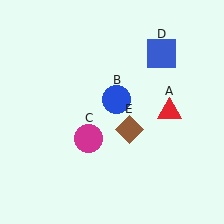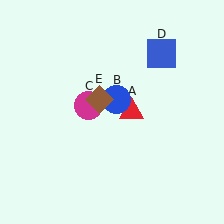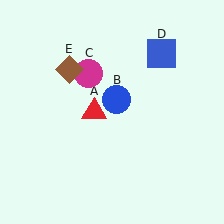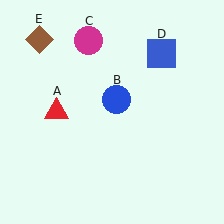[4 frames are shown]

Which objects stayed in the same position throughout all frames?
Blue circle (object B) and blue square (object D) remained stationary.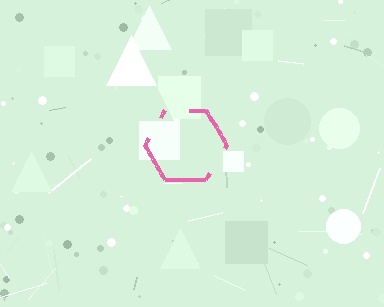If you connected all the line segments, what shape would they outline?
They would outline a hexagon.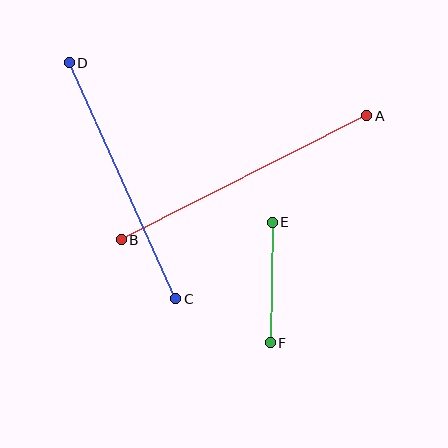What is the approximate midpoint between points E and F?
The midpoint is at approximately (271, 282) pixels.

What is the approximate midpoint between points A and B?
The midpoint is at approximately (244, 178) pixels.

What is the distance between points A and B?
The distance is approximately 275 pixels.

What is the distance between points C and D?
The distance is approximately 259 pixels.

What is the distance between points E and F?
The distance is approximately 120 pixels.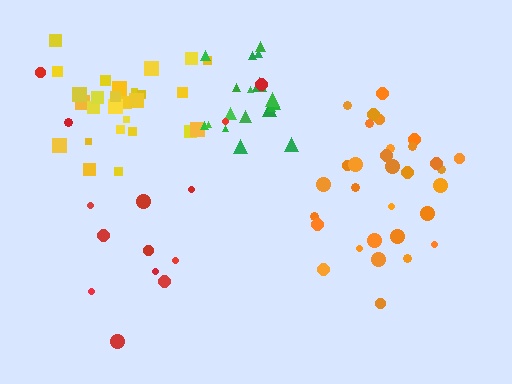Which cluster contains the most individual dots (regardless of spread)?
Orange (31).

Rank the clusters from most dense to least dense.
yellow, green, orange, red.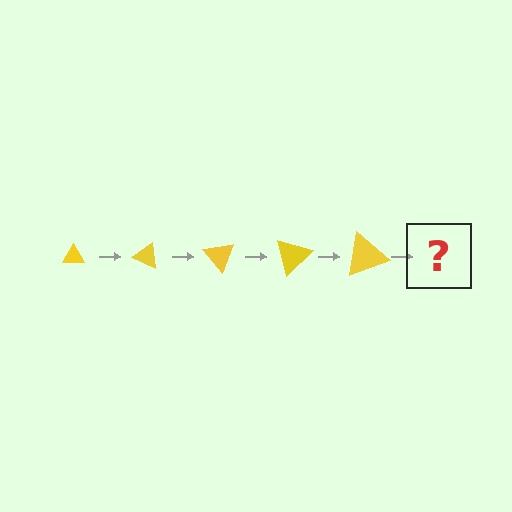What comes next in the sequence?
The next element should be a triangle, larger than the previous one and rotated 125 degrees from the start.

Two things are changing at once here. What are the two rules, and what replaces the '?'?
The two rules are that the triangle grows larger each step and it rotates 25 degrees each step. The '?' should be a triangle, larger than the previous one and rotated 125 degrees from the start.